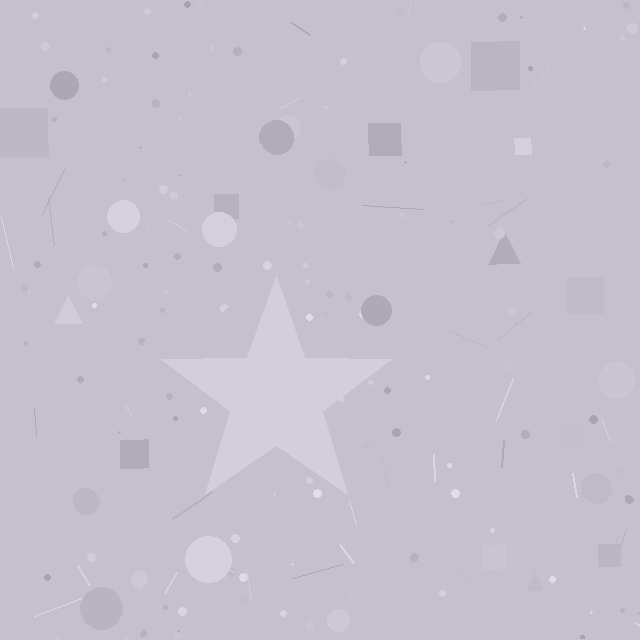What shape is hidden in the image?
A star is hidden in the image.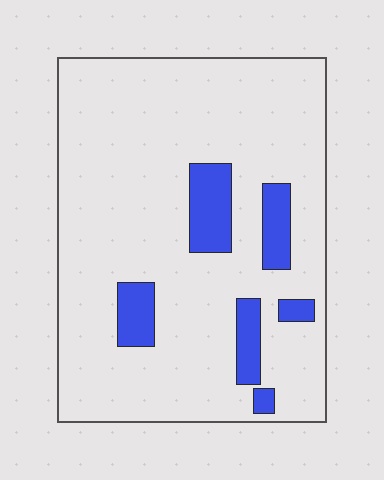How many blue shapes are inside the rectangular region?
6.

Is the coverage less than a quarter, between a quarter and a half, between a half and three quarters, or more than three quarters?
Less than a quarter.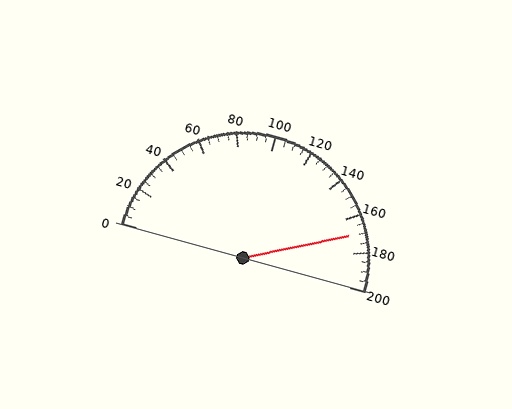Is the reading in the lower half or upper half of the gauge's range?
The reading is in the upper half of the range (0 to 200).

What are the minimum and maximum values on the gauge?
The gauge ranges from 0 to 200.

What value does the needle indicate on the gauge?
The needle indicates approximately 170.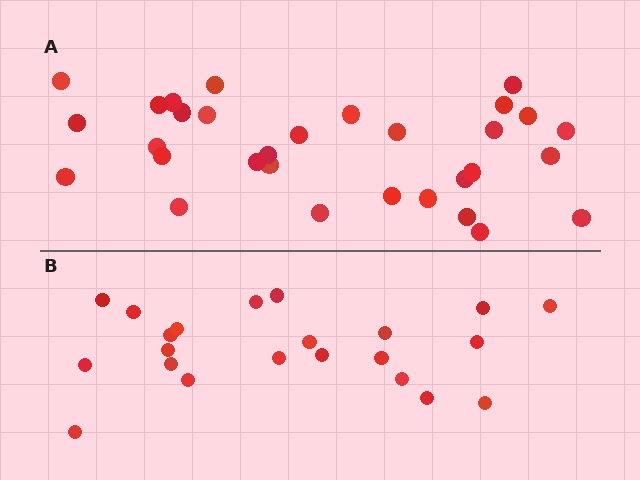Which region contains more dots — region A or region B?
Region A (the top region) has more dots.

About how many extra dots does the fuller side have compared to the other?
Region A has roughly 8 or so more dots than region B.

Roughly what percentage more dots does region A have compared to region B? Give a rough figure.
About 40% more.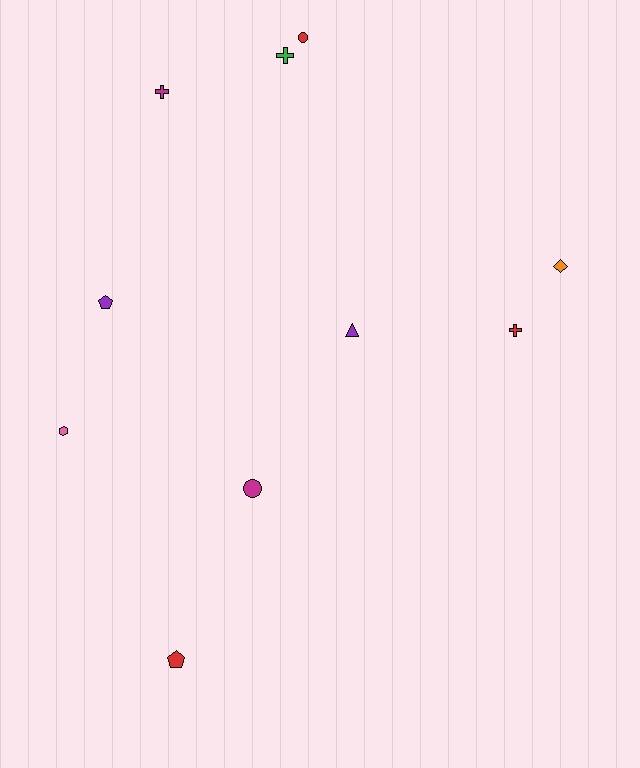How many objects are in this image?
There are 10 objects.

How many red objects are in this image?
There are 3 red objects.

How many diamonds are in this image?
There is 1 diamond.